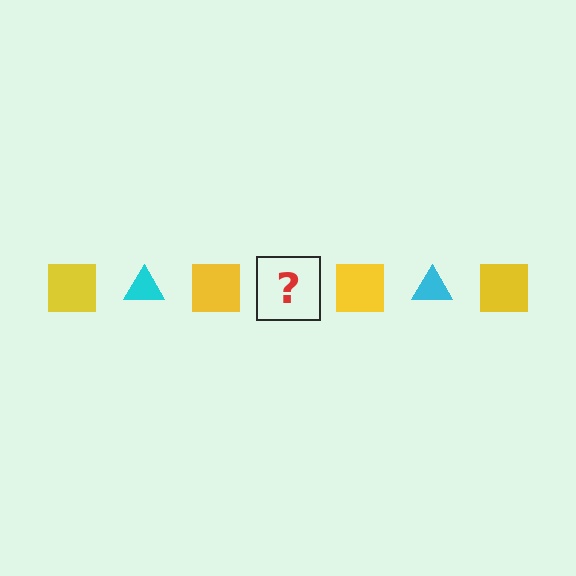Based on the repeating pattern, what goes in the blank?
The blank should be a cyan triangle.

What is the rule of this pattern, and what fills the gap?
The rule is that the pattern alternates between yellow square and cyan triangle. The gap should be filled with a cyan triangle.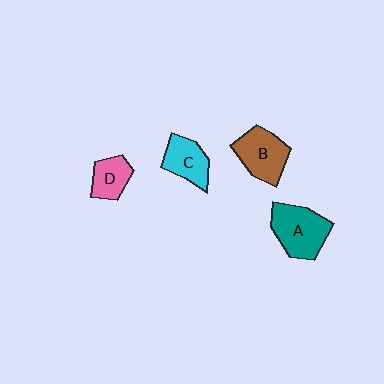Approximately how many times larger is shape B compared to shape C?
Approximately 1.3 times.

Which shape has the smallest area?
Shape D (pink).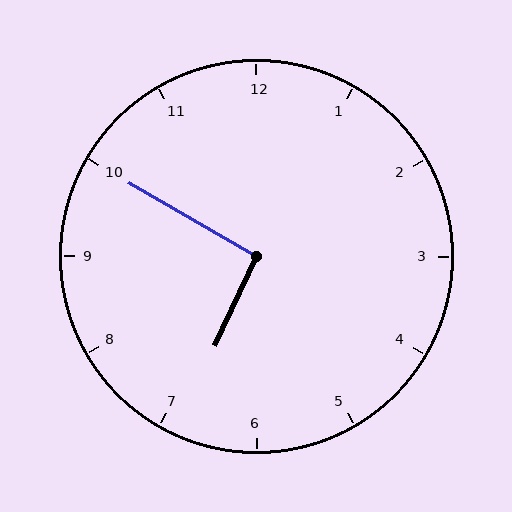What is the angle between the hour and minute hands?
Approximately 95 degrees.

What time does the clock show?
6:50.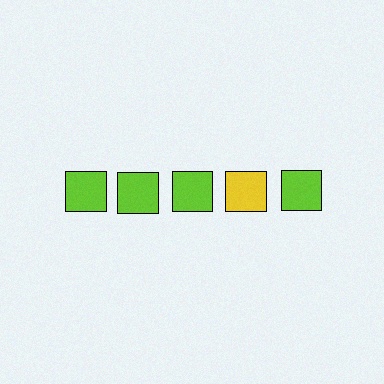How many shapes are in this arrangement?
There are 5 shapes arranged in a grid pattern.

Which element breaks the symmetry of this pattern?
The yellow square in the top row, second from right column breaks the symmetry. All other shapes are lime squares.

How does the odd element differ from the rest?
It has a different color: yellow instead of lime.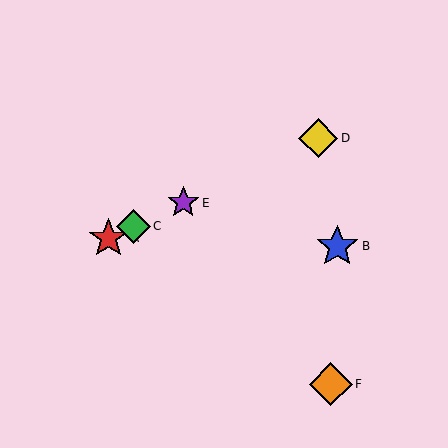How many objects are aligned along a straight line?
4 objects (A, C, D, E) are aligned along a straight line.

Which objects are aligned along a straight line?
Objects A, C, D, E are aligned along a straight line.